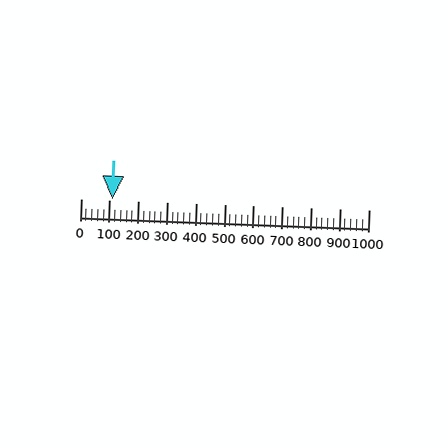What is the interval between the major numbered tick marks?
The major tick marks are spaced 100 units apart.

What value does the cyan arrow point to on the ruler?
The cyan arrow points to approximately 110.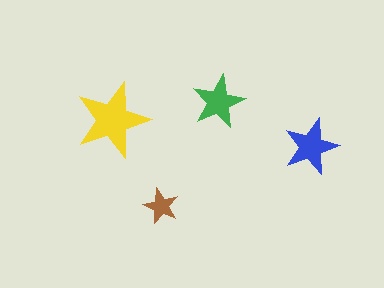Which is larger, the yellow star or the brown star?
The yellow one.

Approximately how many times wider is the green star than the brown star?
About 1.5 times wider.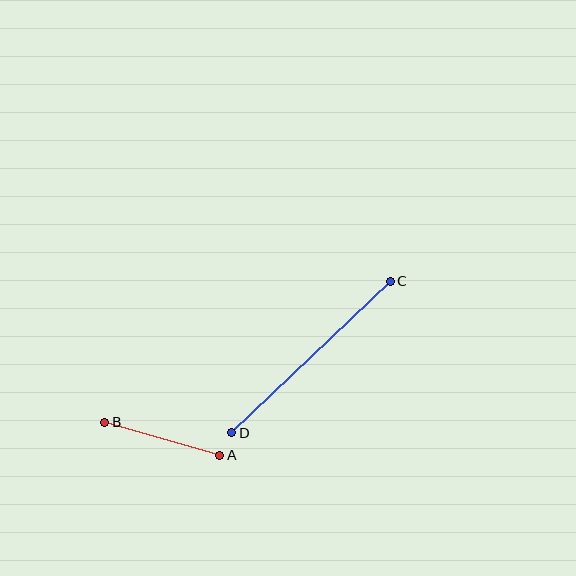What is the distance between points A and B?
The distance is approximately 120 pixels.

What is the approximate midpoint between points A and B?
The midpoint is at approximately (162, 439) pixels.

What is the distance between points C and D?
The distance is approximately 219 pixels.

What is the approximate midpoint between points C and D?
The midpoint is at approximately (311, 357) pixels.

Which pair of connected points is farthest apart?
Points C and D are farthest apart.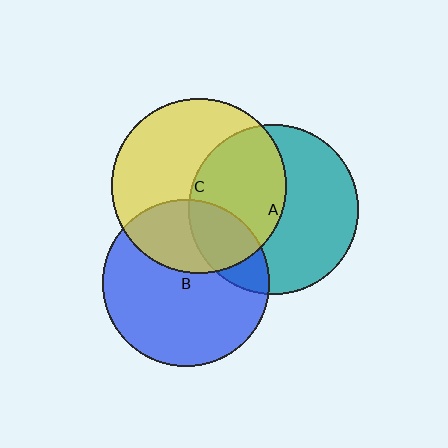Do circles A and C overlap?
Yes.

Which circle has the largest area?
Circle C (yellow).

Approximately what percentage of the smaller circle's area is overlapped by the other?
Approximately 45%.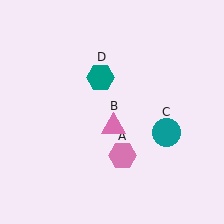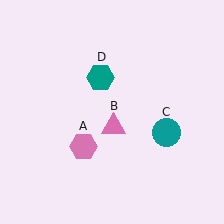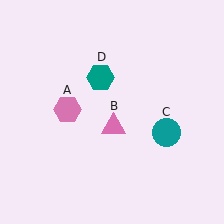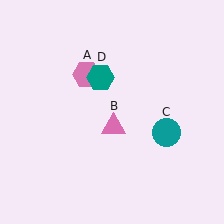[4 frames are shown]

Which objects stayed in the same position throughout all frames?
Pink triangle (object B) and teal circle (object C) and teal hexagon (object D) remained stationary.